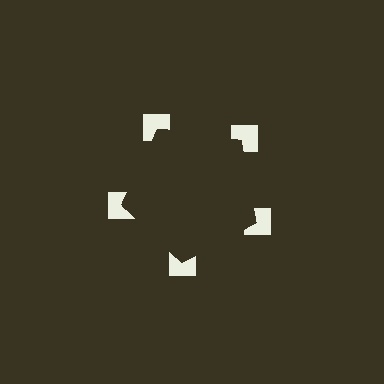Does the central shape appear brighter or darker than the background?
It typically appears slightly darker than the background, even though no actual brightness change is drawn.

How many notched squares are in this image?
There are 5 — one at each vertex of the illusory pentagon.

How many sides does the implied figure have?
5 sides.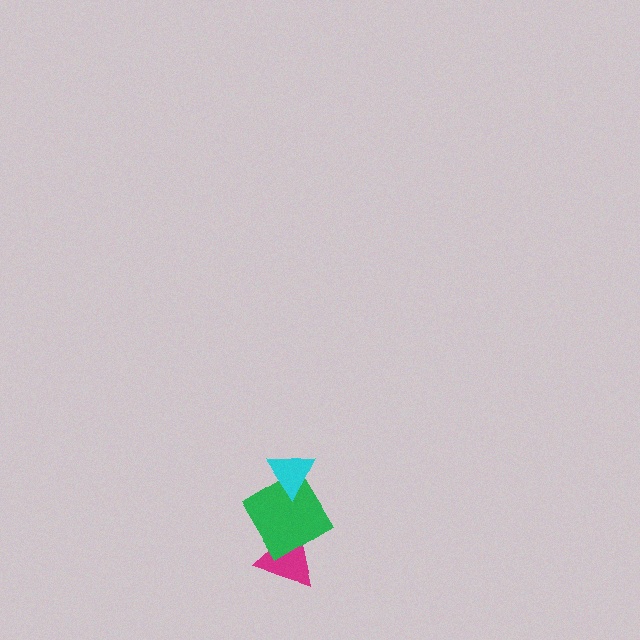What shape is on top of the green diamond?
The cyan triangle is on top of the green diamond.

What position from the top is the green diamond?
The green diamond is 2nd from the top.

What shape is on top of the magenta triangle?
The green diamond is on top of the magenta triangle.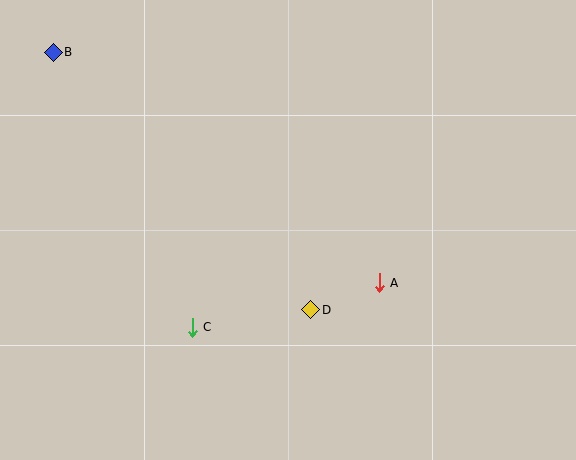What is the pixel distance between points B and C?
The distance between B and C is 308 pixels.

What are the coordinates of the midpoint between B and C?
The midpoint between B and C is at (123, 190).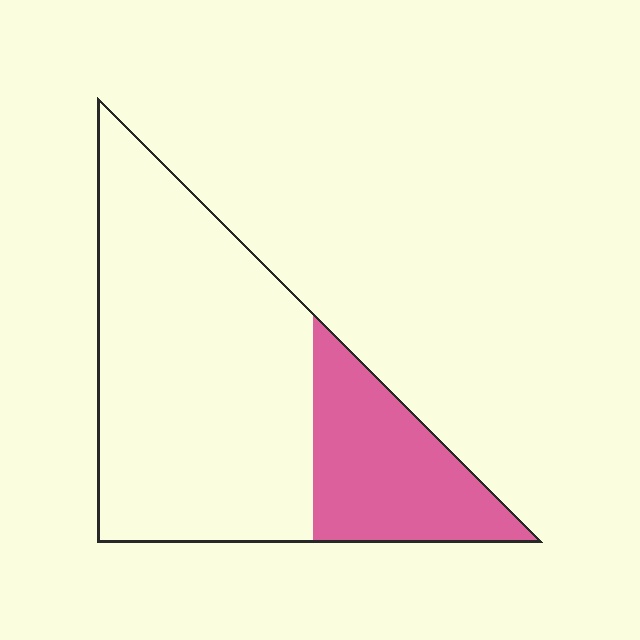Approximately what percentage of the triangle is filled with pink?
Approximately 25%.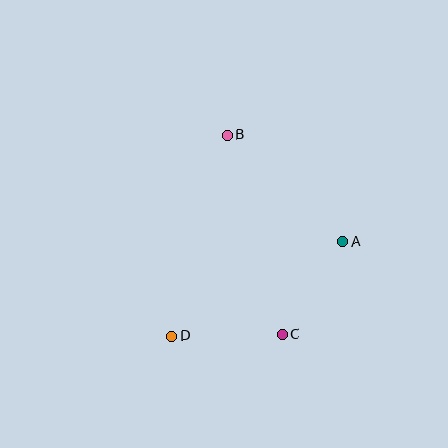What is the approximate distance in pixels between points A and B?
The distance between A and B is approximately 157 pixels.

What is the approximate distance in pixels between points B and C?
The distance between B and C is approximately 207 pixels.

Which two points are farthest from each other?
Points B and D are farthest from each other.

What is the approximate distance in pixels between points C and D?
The distance between C and D is approximately 111 pixels.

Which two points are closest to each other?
Points A and C are closest to each other.